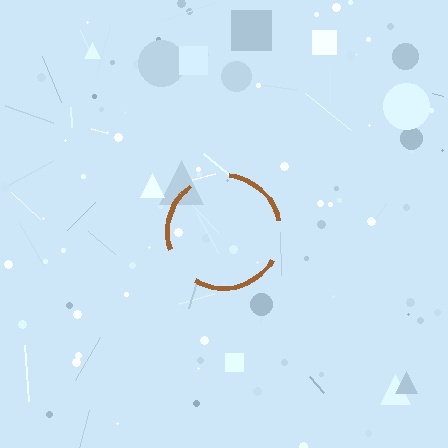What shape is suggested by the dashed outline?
The dashed outline suggests a circle.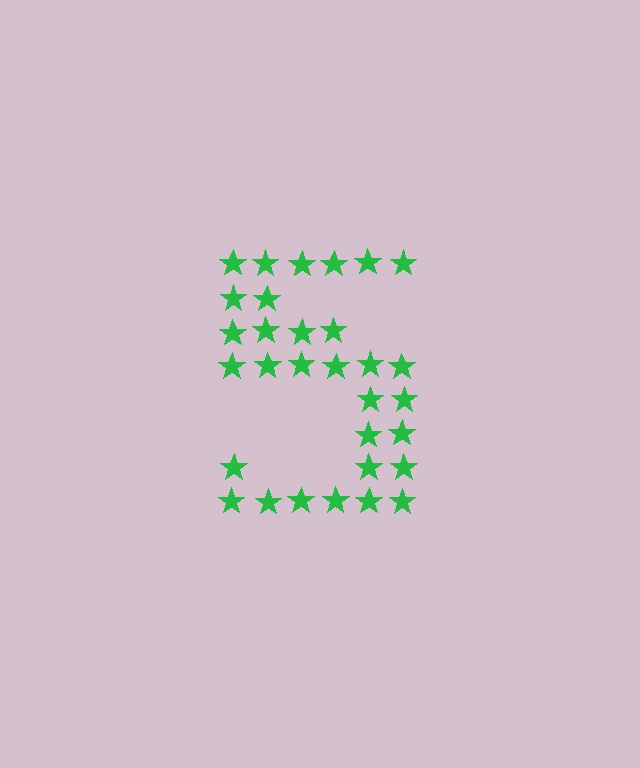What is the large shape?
The large shape is the digit 5.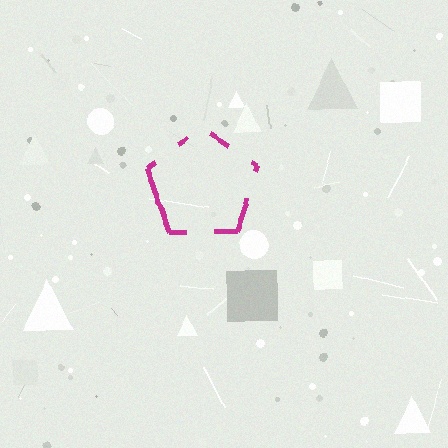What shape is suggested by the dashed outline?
The dashed outline suggests a pentagon.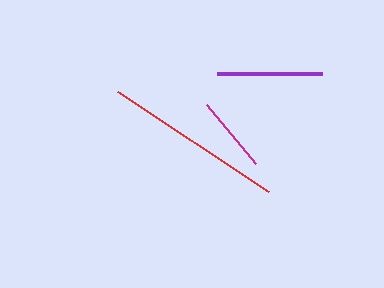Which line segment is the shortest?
The magenta line is the shortest at approximately 76 pixels.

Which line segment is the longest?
The red line is the longest at approximately 181 pixels.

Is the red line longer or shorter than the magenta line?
The red line is longer than the magenta line.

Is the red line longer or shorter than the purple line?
The red line is longer than the purple line.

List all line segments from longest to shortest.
From longest to shortest: red, purple, magenta.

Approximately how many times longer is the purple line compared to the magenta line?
The purple line is approximately 1.4 times the length of the magenta line.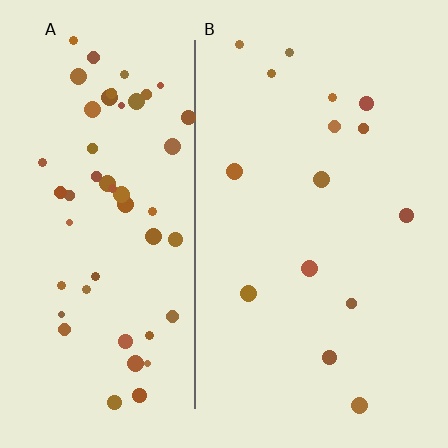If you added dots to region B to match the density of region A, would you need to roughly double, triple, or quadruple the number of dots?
Approximately quadruple.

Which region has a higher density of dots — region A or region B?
A (the left).